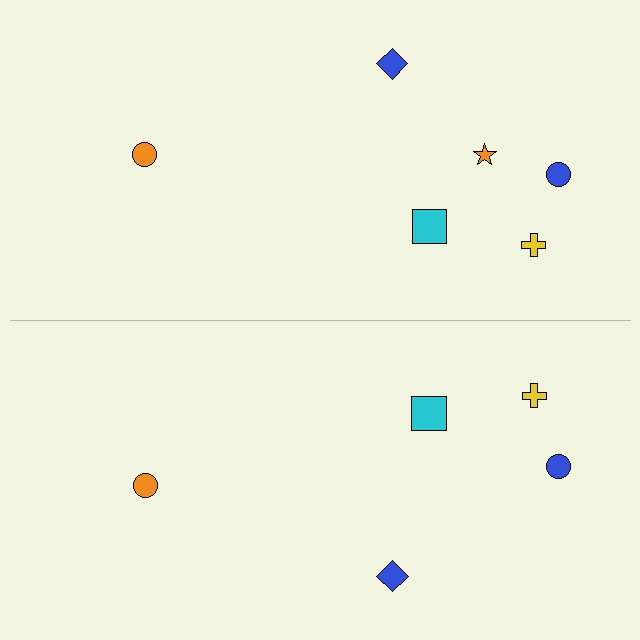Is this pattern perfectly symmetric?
No, the pattern is not perfectly symmetric. A orange star is missing from the bottom side.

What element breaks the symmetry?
A orange star is missing from the bottom side.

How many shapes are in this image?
There are 11 shapes in this image.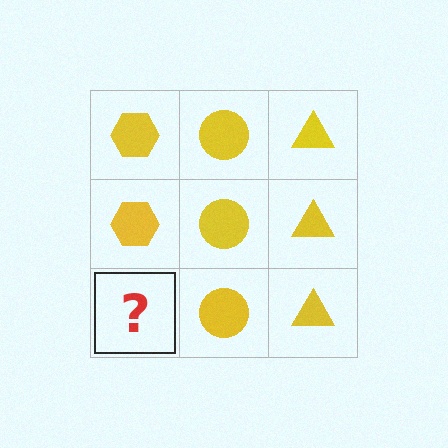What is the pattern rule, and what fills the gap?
The rule is that each column has a consistent shape. The gap should be filled with a yellow hexagon.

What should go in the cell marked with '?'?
The missing cell should contain a yellow hexagon.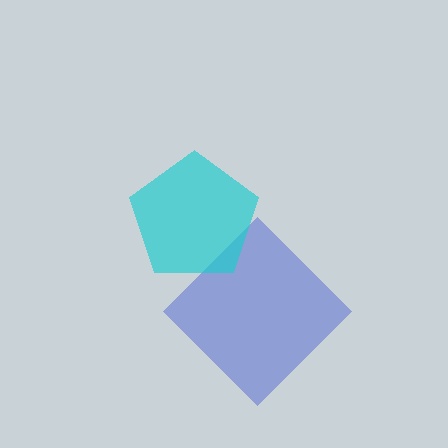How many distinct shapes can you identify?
There are 2 distinct shapes: a blue diamond, a cyan pentagon.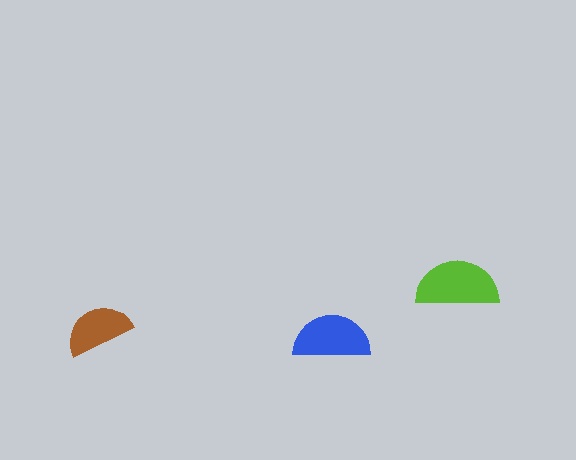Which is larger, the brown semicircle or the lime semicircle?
The lime one.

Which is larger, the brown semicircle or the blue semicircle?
The blue one.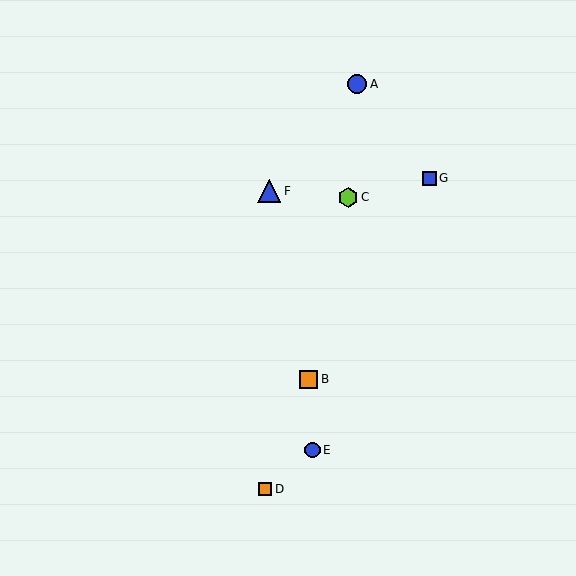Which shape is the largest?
The blue triangle (labeled F) is the largest.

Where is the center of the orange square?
The center of the orange square is at (308, 379).